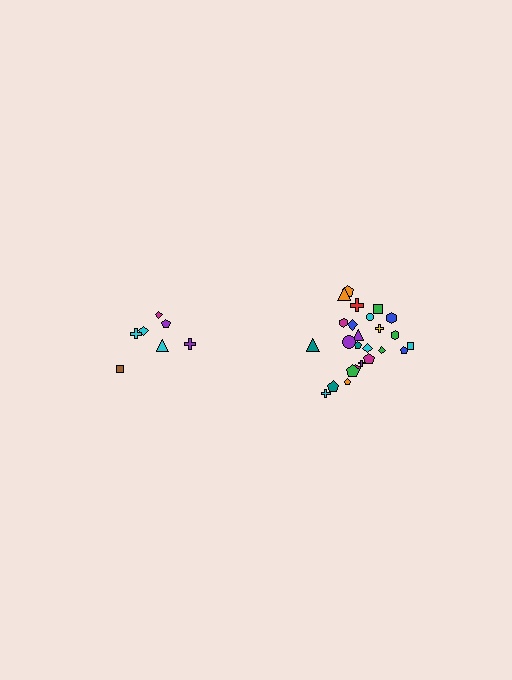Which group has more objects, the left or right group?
The right group.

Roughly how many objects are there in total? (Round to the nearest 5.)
Roughly 30 objects in total.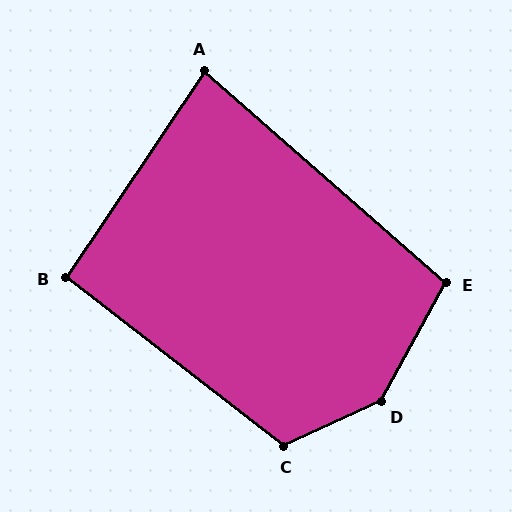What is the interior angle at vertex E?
Approximately 103 degrees (obtuse).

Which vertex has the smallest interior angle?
A, at approximately 83 degrees.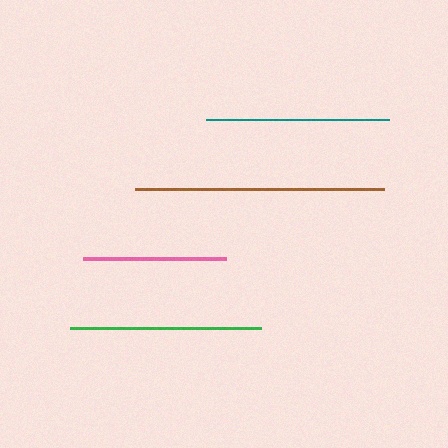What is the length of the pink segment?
The pink segment is approximately 143 pixels long.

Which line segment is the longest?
The brown line is the longest at approximately 249 pixels.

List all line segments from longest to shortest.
From longest to shortest: brown, green, teal, pink.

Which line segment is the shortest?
The pink line is the shortest at approximately 143 pixels.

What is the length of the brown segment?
The brown segment is approximately 249 pixels long.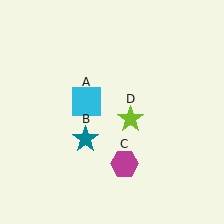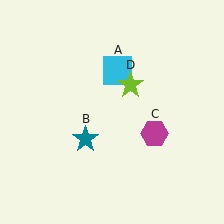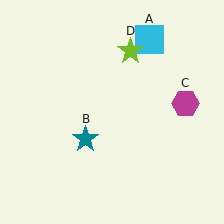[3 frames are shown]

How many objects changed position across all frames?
3 objects changed position: cyan square (object A), magenta hexagon (object C), lime star (object D).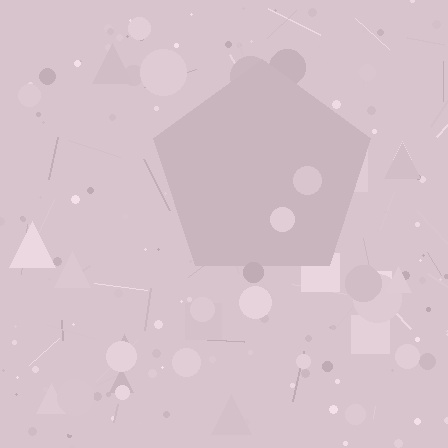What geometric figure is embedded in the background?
A pentagon is embedded in the background.